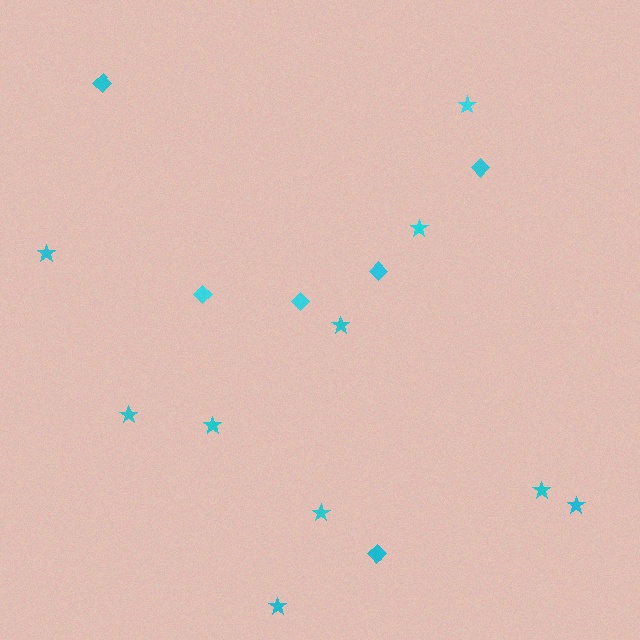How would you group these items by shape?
There are 2 groups: one group of diamonds (6) and one group of stars (10).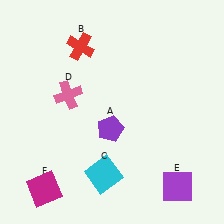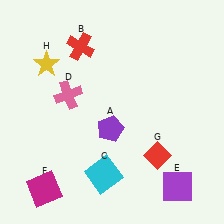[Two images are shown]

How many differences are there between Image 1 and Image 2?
There are 2 differences between the two images.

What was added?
A red diamond (G), a yellow star (H) were added in Image 2.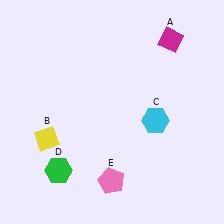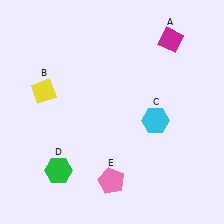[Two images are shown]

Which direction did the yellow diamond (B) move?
The yellow diamond (B) moved up.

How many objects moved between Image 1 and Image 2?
1 object moved between the two images.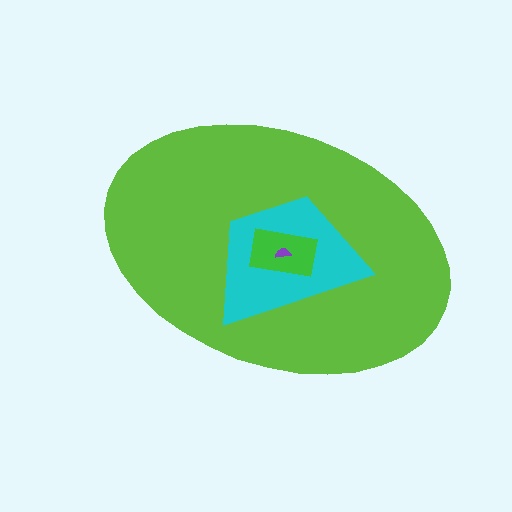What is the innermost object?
The purple semicircle.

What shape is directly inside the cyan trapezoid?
The green rectangle.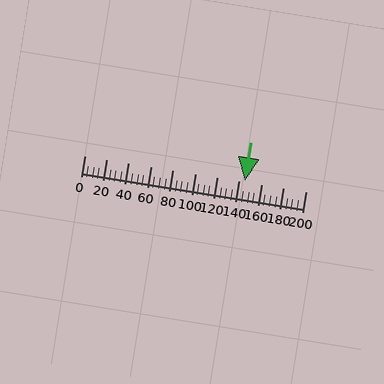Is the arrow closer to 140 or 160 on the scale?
The arrow is closer to 140.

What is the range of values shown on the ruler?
The ruler shows values from 0 to 200.